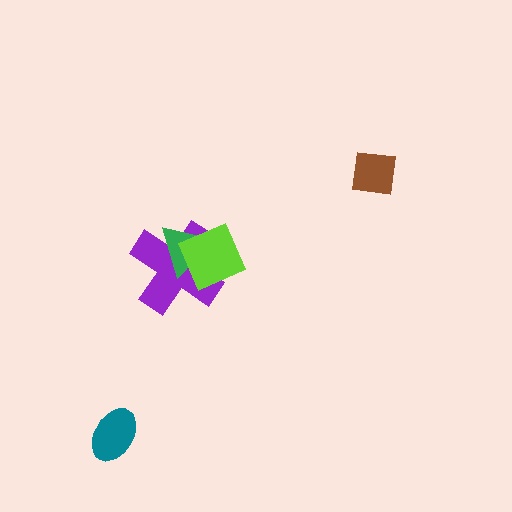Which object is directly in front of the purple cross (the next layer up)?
The green triangle is directly in front of the purple cross.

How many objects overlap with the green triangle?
2 objects overlap with the green triangle.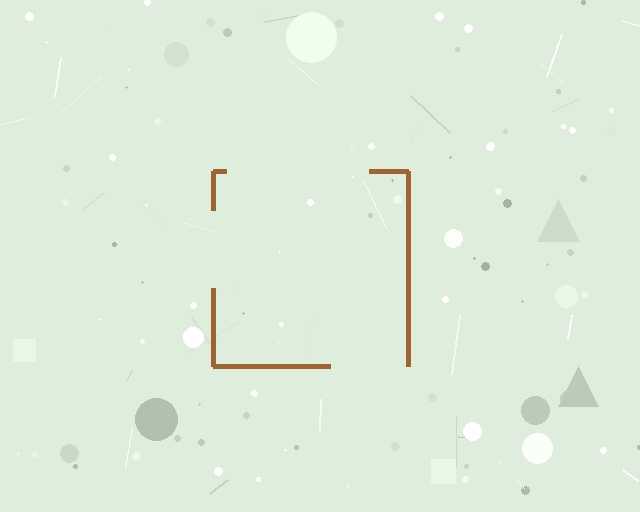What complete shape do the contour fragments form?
The contour fragments form a square.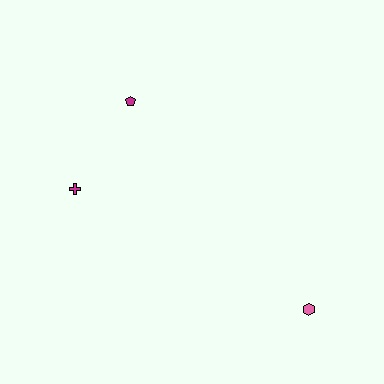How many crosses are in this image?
There is 1 cross.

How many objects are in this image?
There are 3 objects.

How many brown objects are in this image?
There are no brown objects.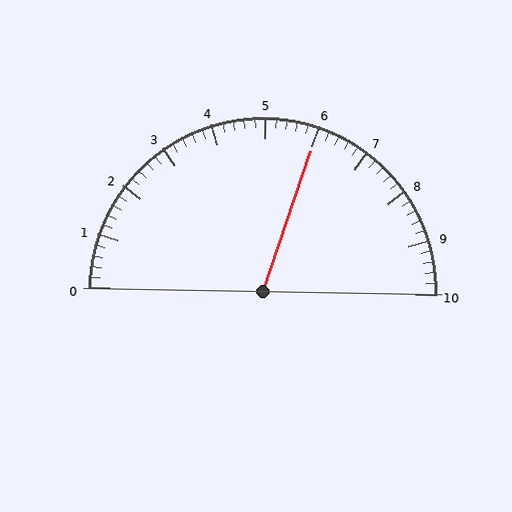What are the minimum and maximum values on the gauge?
The gauge ranges from 0 to 10.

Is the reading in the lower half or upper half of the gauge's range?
The reading is in the upper half of the range (0 to 10).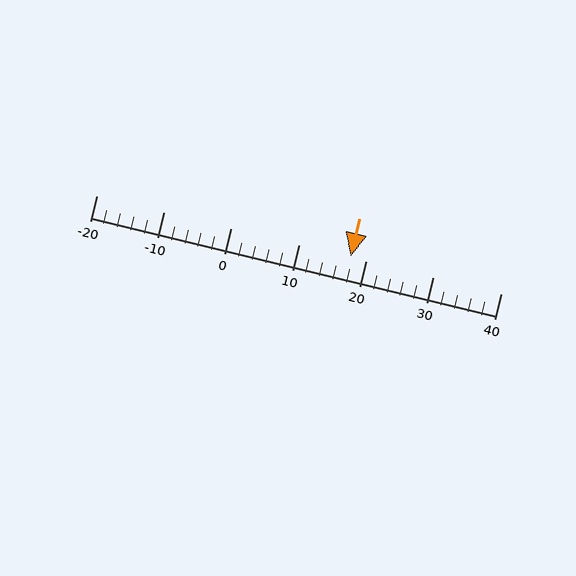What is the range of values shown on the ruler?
The ruler shows values from -20 to 40.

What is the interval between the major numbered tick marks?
The major tick marks are spaced 10 units apart.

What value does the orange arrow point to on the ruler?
The orange arrow points to approximately 18.